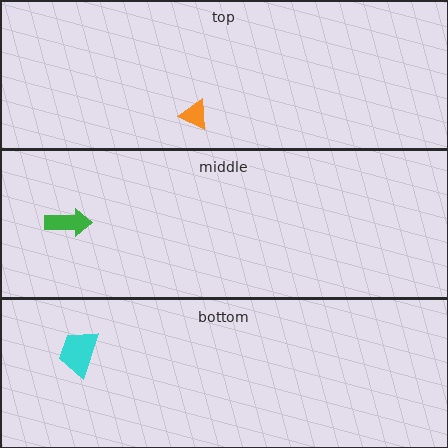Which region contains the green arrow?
The middle region.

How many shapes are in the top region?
1.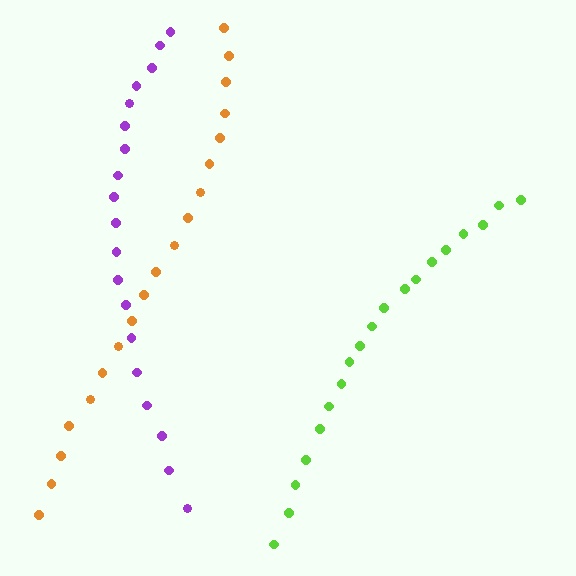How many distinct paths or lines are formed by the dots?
There are 3 distinct paths.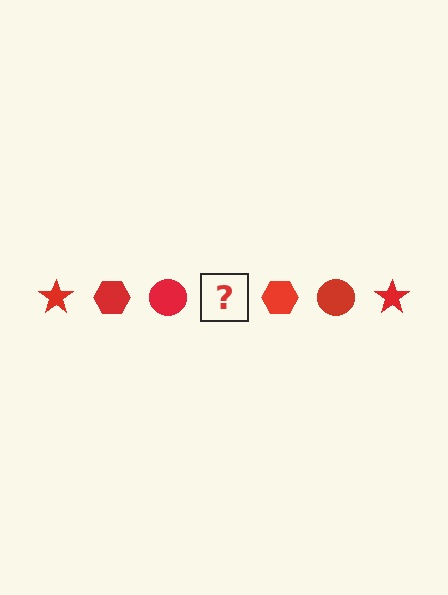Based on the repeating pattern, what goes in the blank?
The blank should be a red star.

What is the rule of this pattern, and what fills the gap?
The rule is that the pattern cycles through star, hexagon, circle shapes in red. The gap should be filled with a red star.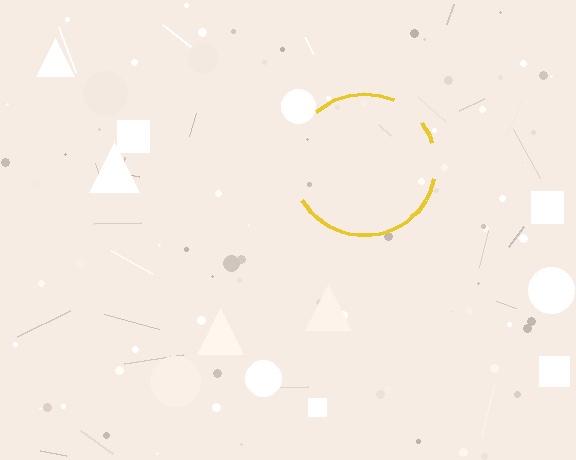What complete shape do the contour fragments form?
The contour fragments form a circle.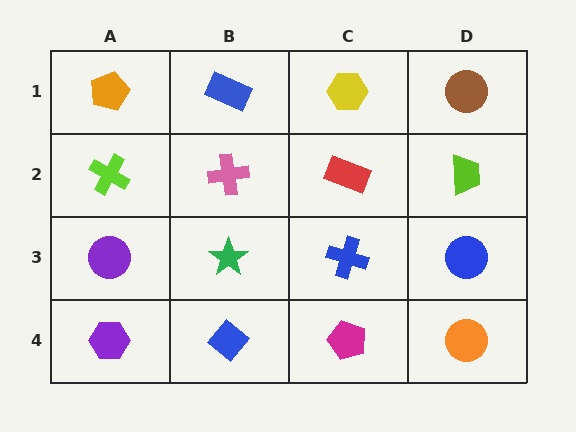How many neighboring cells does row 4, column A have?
2.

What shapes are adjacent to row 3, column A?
A lime cross (row 2, column A), a purple hexagon (row 4, column A), a green star (row 3, column B).